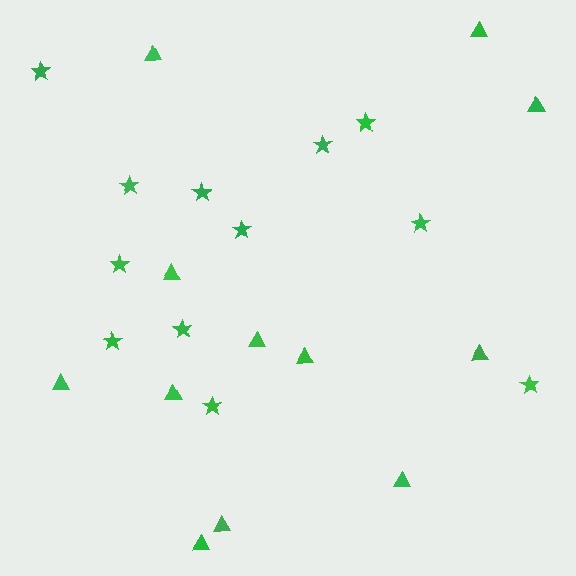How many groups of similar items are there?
There are 2 groups: one group of stars (12) and one group of triangles (12).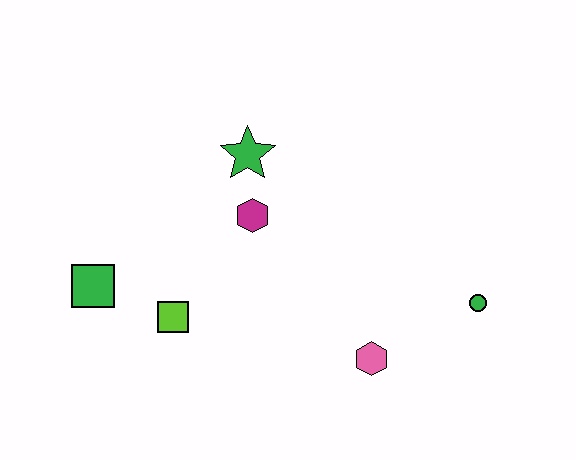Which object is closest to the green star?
The magenta hexagon is closest to the green star.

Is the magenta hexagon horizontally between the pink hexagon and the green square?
Yes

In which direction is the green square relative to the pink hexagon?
The green square is to the left of the pink hexagon.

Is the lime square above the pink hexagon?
Yes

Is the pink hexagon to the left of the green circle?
Yes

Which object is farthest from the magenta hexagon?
The green circle is farthest from the magenta hexagon.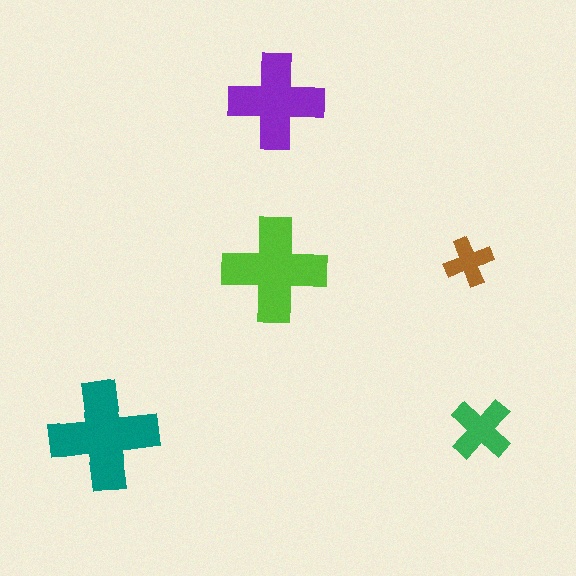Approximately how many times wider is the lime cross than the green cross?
About 1.5 times wider.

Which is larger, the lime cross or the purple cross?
The lime one.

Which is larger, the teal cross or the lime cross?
The teal one.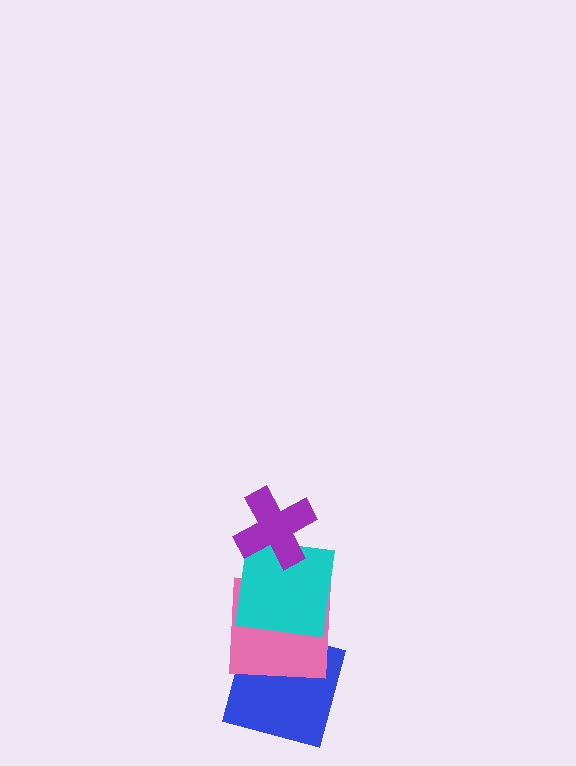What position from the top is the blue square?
The blue square is 4th from the top.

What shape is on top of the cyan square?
The purple cross is on top of the cyan square.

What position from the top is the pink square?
The pink square is 3rd from the top.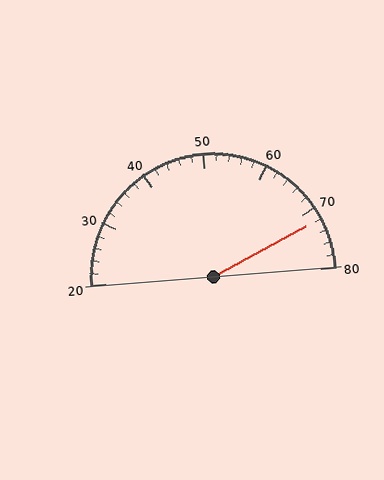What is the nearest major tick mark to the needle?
The nearest major tick mark is 70.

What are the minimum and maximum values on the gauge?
The gauge ranges from 20 to 80.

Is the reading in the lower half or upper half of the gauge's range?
The reading is in the upper half of the range (20 to 80).